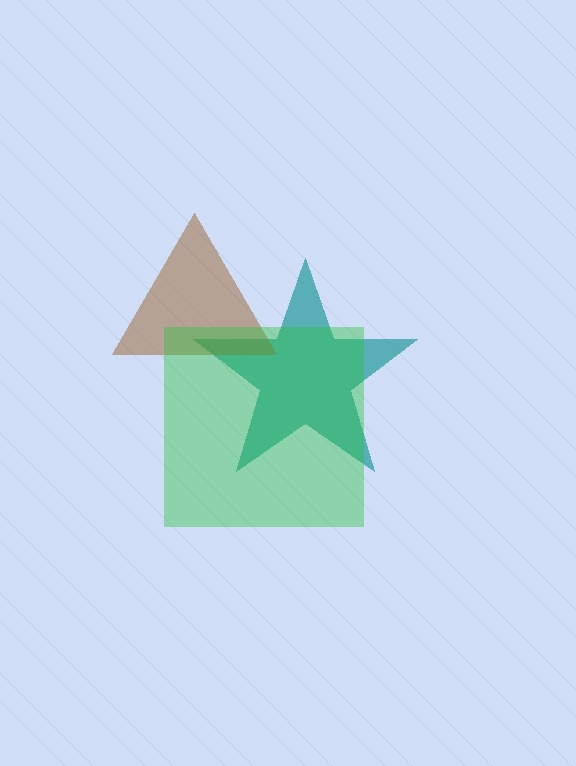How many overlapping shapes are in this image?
There are 3 overlapping shapes in the image.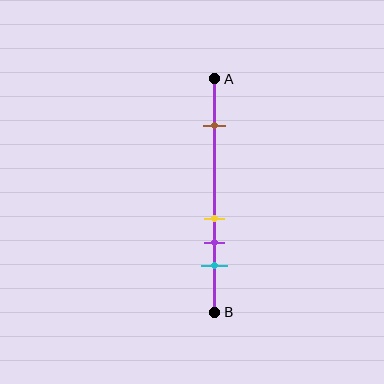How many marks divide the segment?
There are 4 marks dividing the segment.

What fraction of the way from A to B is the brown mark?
The brown mark is approximately 20% (0.2) of the way from A to B.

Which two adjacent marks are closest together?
The yellow and purple marks are the closest adjacent pair.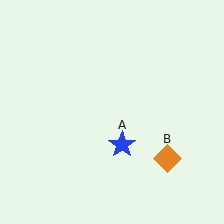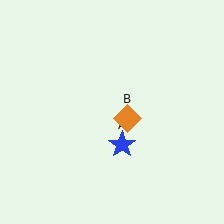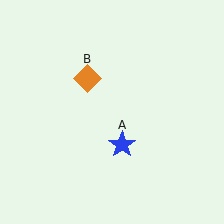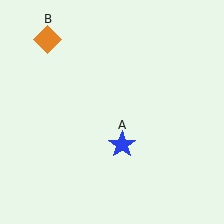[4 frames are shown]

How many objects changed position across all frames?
1 object changed position: orange diamond (object B).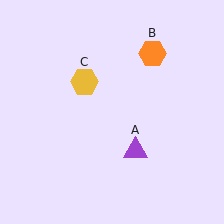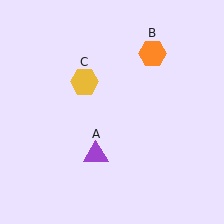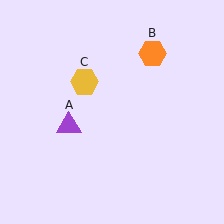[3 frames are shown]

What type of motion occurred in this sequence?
The purple triangle (object A) rotated clockwise around the center of the scene.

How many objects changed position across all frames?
1 object changed position: purple triangle (object A).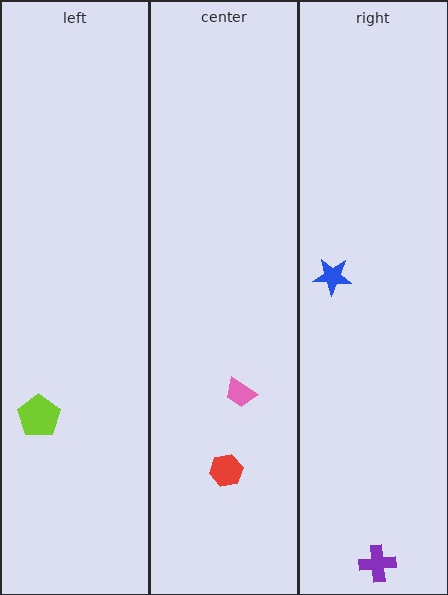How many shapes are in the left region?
1.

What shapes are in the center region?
The pink trapezoid, the red hexagon.